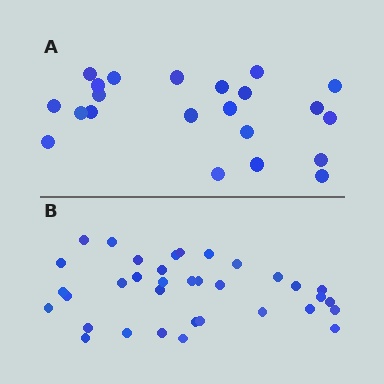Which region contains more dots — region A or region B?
Region B (the bottom region) has more dots.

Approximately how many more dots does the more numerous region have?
Region B has approximately 15 more dots than region A.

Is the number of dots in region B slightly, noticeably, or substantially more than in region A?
Region B has substantially more. The ratio is roughly 1.6 to 1.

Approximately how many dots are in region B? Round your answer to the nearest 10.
About 40 dots. (The exact count is 35, which rounds to 40.)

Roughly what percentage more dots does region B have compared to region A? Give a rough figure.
About 60% more.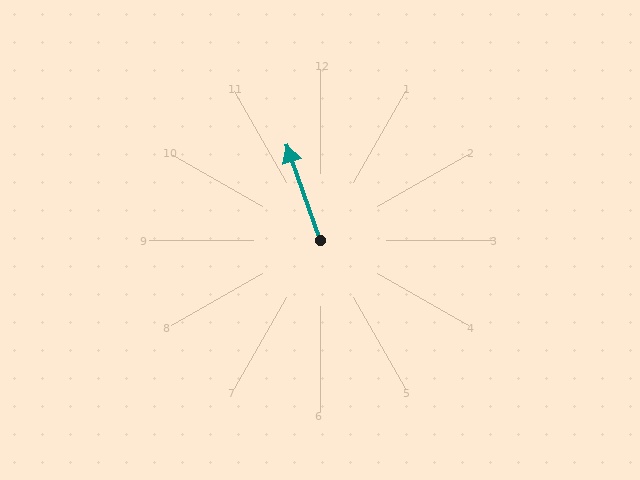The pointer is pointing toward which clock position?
Roughly 11 o'clock.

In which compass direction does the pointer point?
North.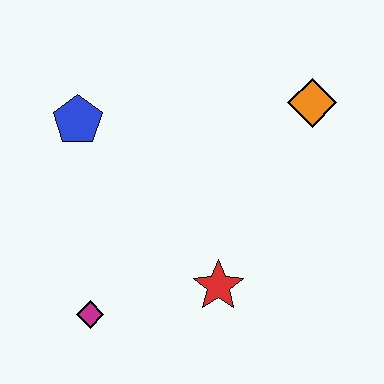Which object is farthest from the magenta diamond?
The orange diamond is farthest from the magenta diamond.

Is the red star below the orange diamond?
Yes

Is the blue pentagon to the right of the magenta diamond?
No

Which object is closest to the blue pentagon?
The magenta diamond is closest to the blue pentagon.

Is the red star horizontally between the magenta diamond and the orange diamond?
Yes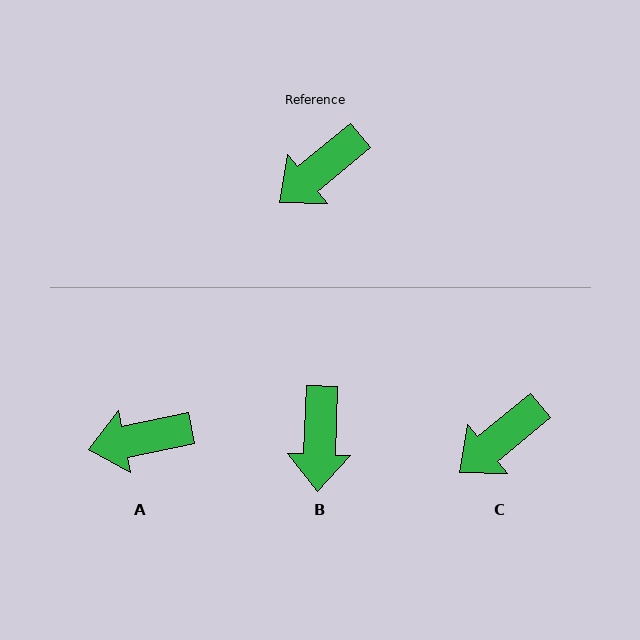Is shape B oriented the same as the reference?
No, it is off by about 48 degrees.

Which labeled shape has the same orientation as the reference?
C.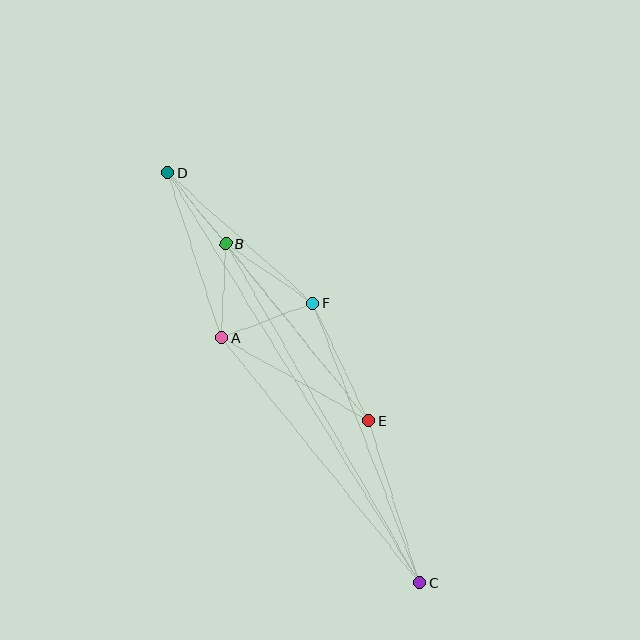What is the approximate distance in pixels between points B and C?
The distance between B and C is approximately 390 pixels.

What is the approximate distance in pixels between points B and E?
The distance between B and E is approximately 227 pixels.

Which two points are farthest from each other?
Points C and D are farthest from each other.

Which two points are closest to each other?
Points B and D are closest to each other.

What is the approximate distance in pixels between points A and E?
The distance between A and E is approximately 169 pixels.